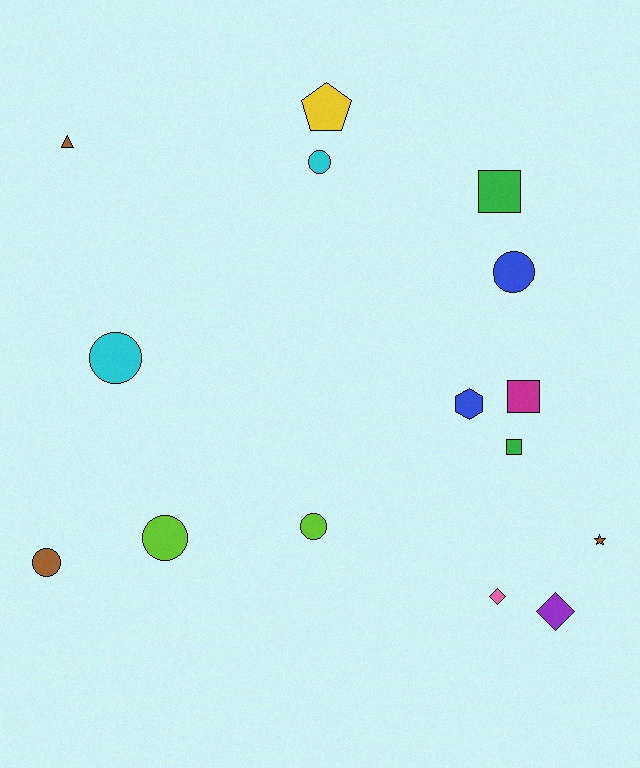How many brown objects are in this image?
There are 3 brown objects.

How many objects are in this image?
There are 15 objects.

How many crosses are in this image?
There are no crosses.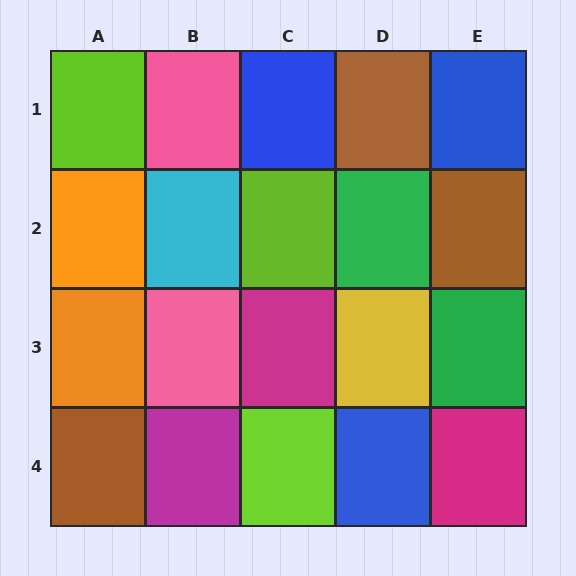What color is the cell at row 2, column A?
Orange.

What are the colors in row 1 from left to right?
Lime, pink, blue, brown, blue.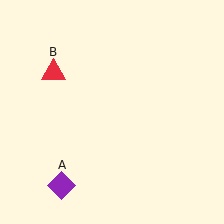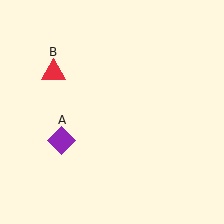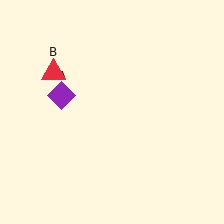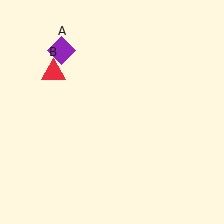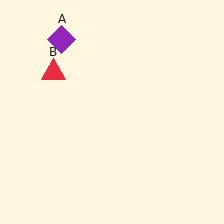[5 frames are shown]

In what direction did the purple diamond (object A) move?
The purple diamond (object A) moved up.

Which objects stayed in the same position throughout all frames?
Red triangle (object B) remained stationary.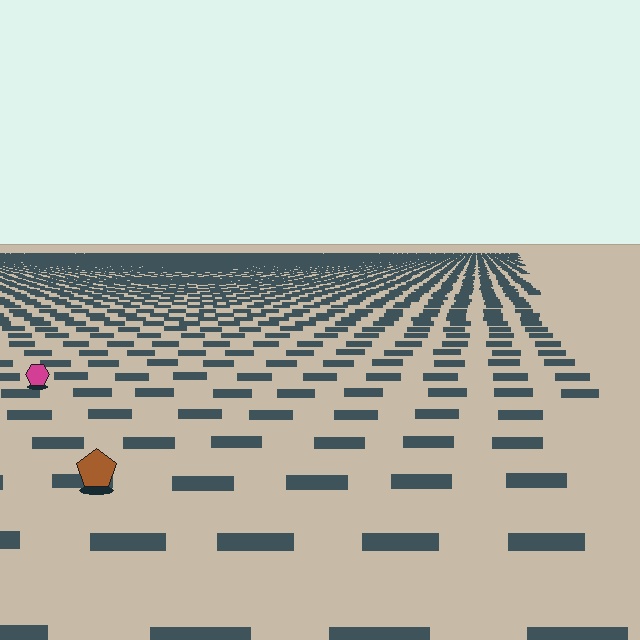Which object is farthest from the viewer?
The magenta hexagon is farthest from the viewer. It appears smaller and the ground texture around it is denser.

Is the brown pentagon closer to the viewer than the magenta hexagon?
Yes. The brown pentagon is closer — you can tell from the texture gradient: the ground texture is coarser near it.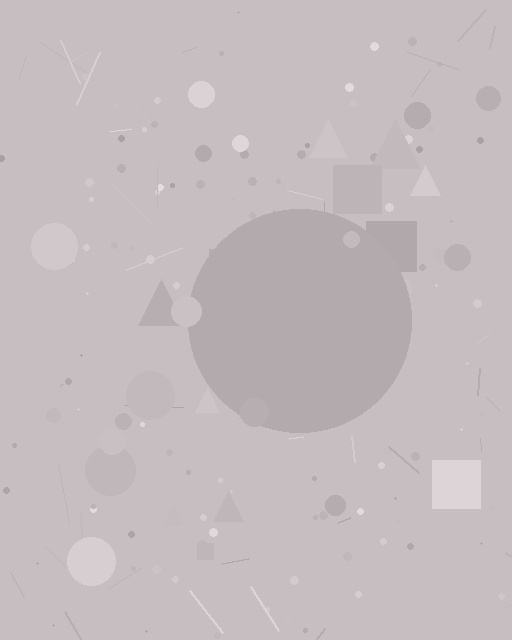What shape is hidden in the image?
A circle is hidden in the image.